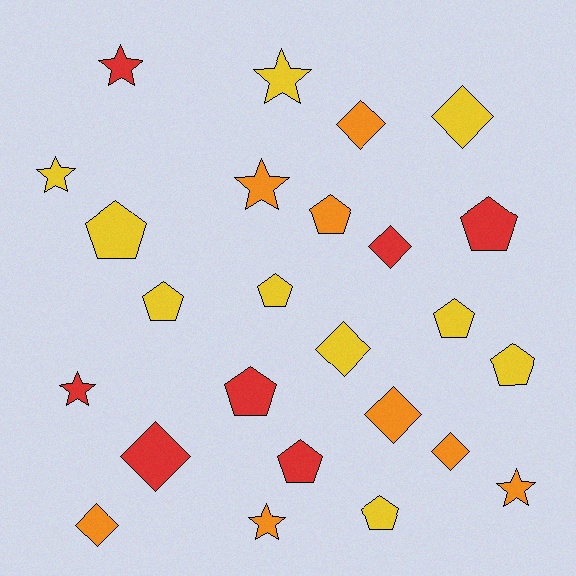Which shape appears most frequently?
Pentagon, with 10 objects.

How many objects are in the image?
There are 25 objects.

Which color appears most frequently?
Yellow, with 10 objects.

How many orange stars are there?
There are 3 orange stars.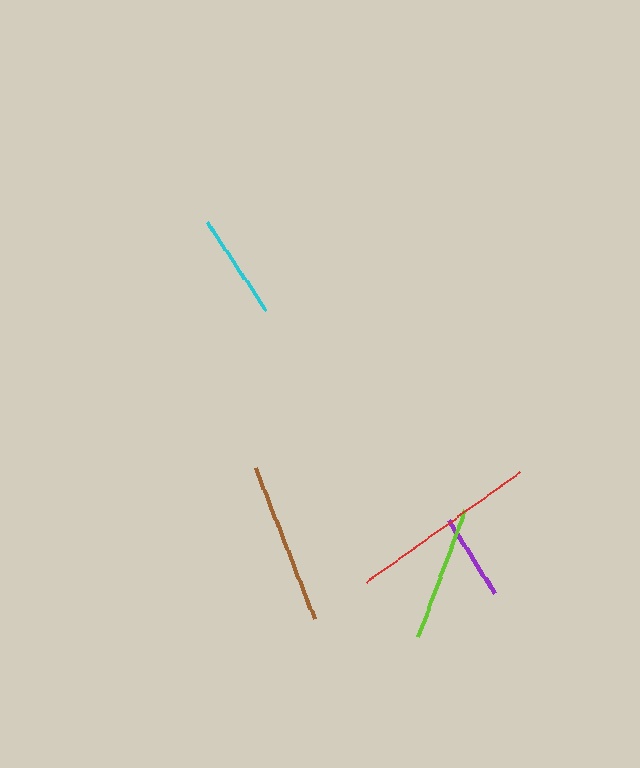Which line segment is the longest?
The red line is the longest at approximately 189 pixels.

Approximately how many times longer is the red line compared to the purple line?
The red line is approximately 2.2 times the length of the purple line.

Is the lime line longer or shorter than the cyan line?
The lime line is longer than the cyan line.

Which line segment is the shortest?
The purple line is the shortest at approximately 86 pixels.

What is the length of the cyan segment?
The cyan segment is approximately 106 pixels long.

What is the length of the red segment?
The red segment is approximately 189 pixels long.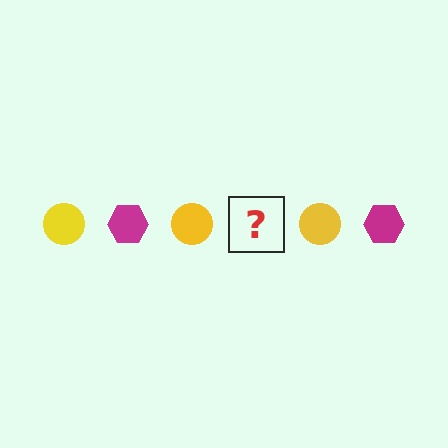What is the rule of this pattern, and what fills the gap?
The rule is that the pattern alternates between yellow circle and magenta hexagon. The gap should be filled with a magenta hexagon.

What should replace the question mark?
The question mark should be replaced with a magenta hexagon.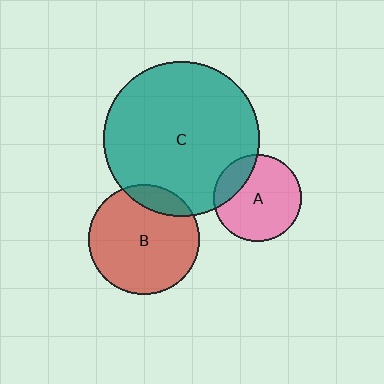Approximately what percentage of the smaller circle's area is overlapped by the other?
Approximately 15%.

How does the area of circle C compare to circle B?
Approximately 2.0 times.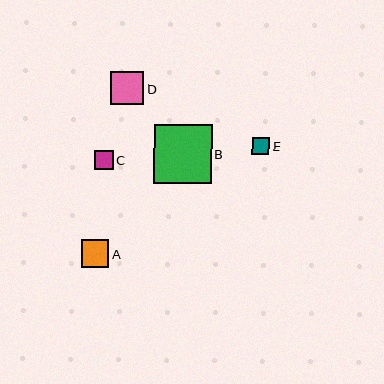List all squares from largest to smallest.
From largest to smallest: B, D, A, C, E.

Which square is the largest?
Square B is the largest with a size of approximately 58 pixels.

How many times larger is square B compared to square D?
Square B is approximately 1.8 times the size of square D.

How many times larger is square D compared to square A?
Square D is approximately 1.2 times the size of square A.